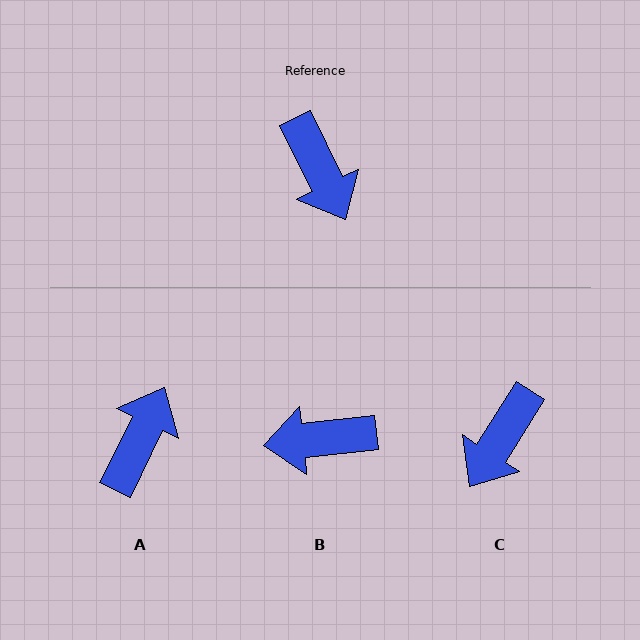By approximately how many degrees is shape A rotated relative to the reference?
Approximately 128 degrees counter-clockwise.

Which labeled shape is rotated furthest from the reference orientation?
A, about 128 degrees away.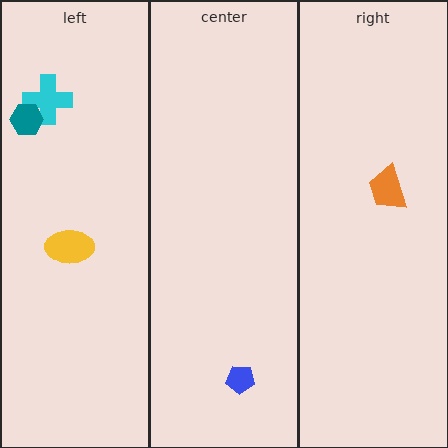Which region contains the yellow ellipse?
The left region.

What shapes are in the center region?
The blue pentagon.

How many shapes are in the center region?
1.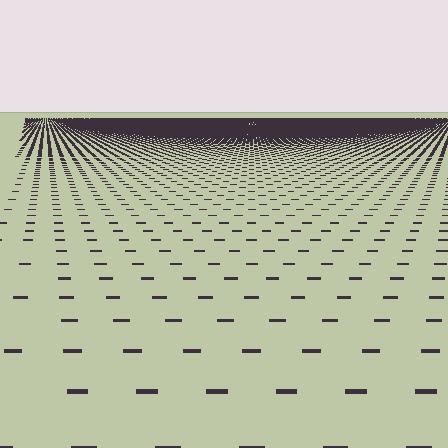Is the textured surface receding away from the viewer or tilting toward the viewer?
The surface is receding away from the viewer. Texture elements get smaller and denser toward the top.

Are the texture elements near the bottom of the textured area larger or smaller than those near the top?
Larger. Near the bottom, elements are closer to the viewer and appear at a bigger on-screen size.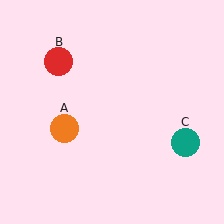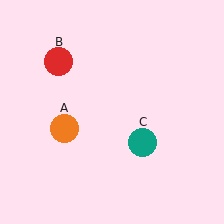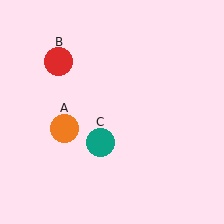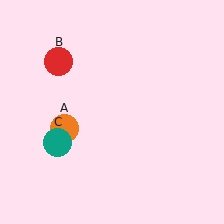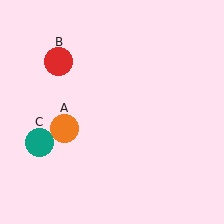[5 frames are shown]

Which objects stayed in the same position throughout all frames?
Orange circle (object A) and red circle (object B) remained stationary.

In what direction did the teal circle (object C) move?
The teal circle (object C) moved left.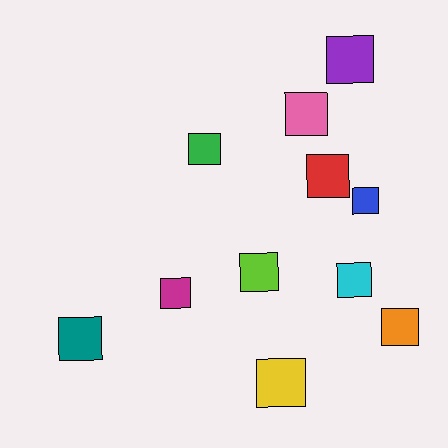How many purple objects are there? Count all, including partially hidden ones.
There is 1 purple object.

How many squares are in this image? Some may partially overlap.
There are 11 squares.